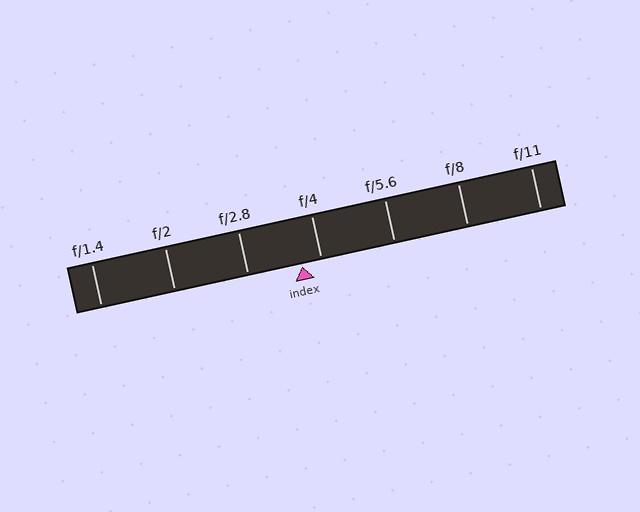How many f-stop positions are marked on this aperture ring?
There are 7 f-stop positions marked.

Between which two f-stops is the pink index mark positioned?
The index mark is between f/2.8 and f/4.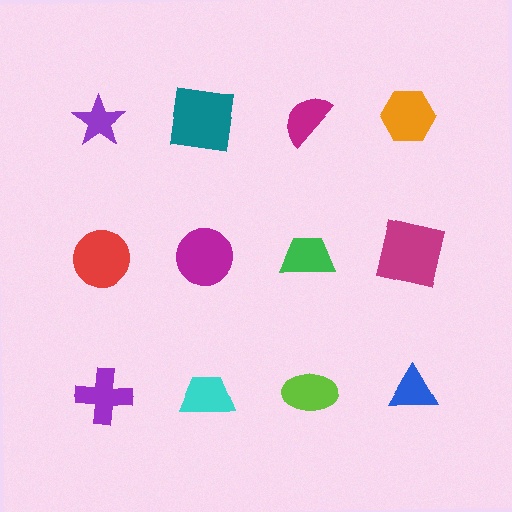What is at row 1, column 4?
An orange hexagon.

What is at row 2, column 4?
A magenta square.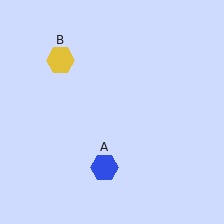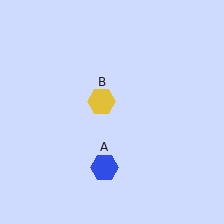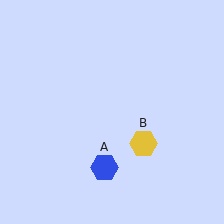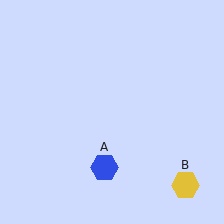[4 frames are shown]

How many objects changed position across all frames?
1 object changed position: yellow hexagon (object B).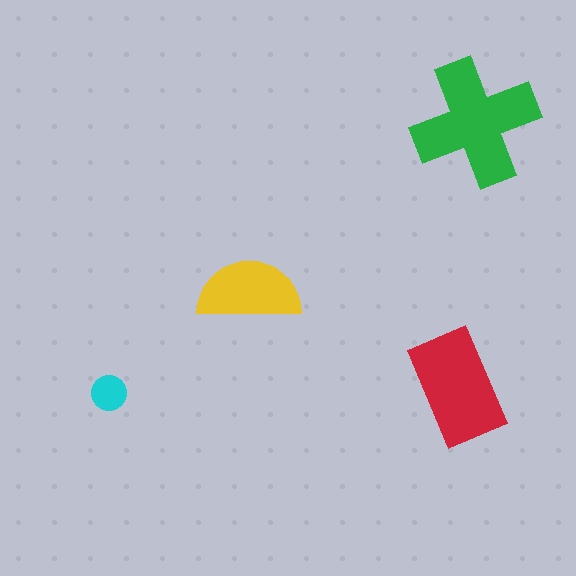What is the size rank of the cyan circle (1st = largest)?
4th.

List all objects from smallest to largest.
The cyan circle, the yellow semicircle, the red rectangle, the green cross.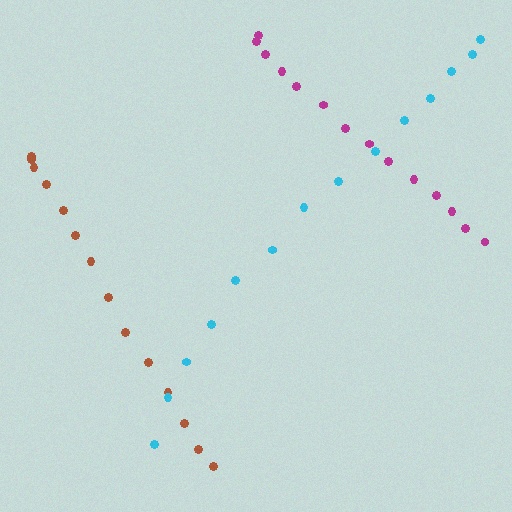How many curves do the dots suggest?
There are 3 distinct paths.